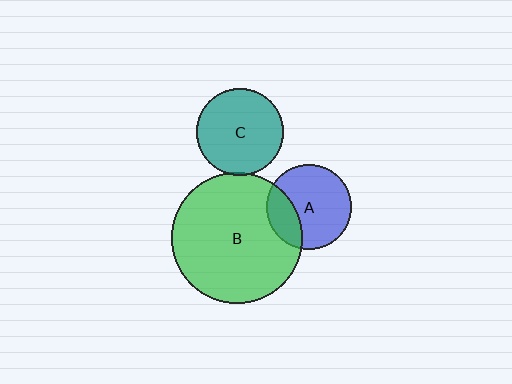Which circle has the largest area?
Circle B (green).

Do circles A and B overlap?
Yes.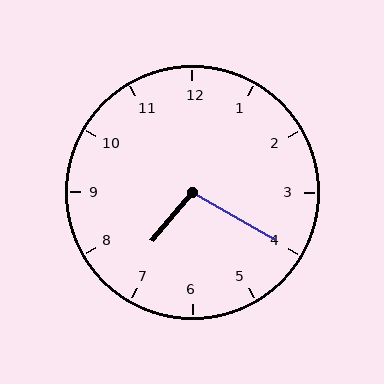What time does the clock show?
7:20.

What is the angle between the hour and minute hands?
Approximately 100 degrees.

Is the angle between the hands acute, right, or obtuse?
It is obtuse.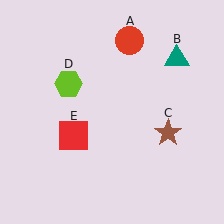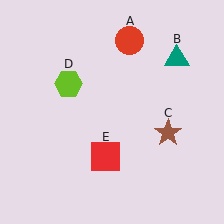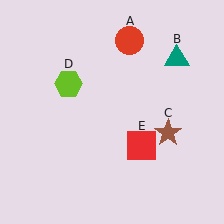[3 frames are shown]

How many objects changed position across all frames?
1 object changed position: red square (object E).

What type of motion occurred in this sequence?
The red square (object E) rotated counterclockwise around the center of the scene.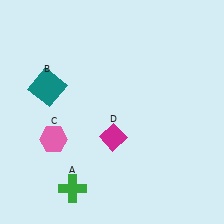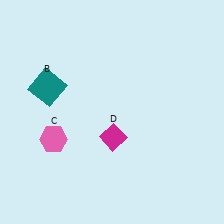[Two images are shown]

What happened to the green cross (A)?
The green cross (A) was removed in Image 2. It was in the bottom-left area of Image 1.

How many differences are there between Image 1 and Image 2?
There is 1 difference between the two images.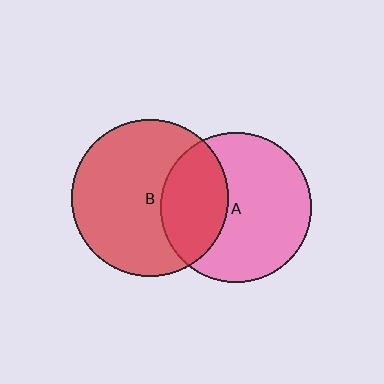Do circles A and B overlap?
Yes.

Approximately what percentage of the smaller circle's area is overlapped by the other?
Approximately 35%.